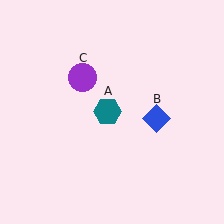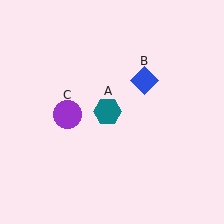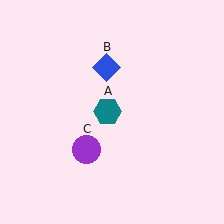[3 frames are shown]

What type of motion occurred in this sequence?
The blue diamond (object B), purple circle (object C) rotated counterclockwise around the center of the scene.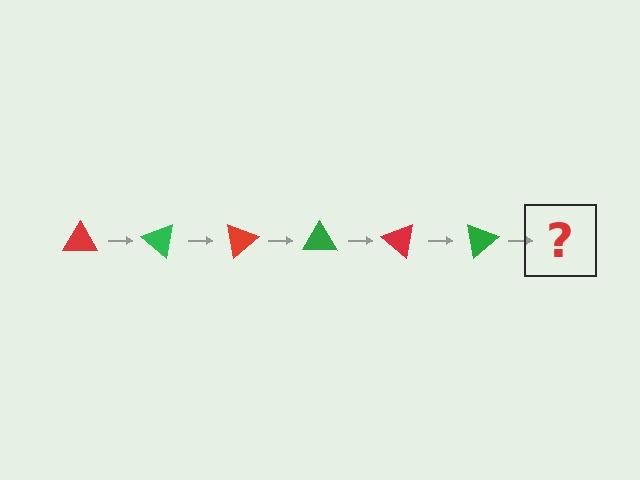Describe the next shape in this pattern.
It should be a red triangle, rotated 240 degrees from the start.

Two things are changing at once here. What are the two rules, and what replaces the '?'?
The two rules are that it rotates 40 degrees each step and the color cycles through red and green. The '?' should be a red triangle, rotated 240 degrees from the start.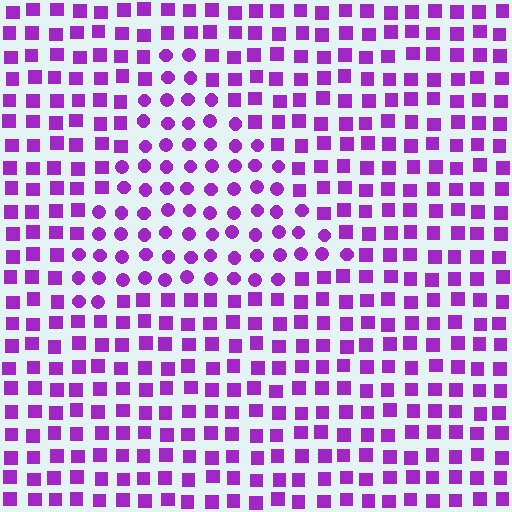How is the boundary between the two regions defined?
The boundary is defined by a change in element shape: circles inside vs. squares outside. All elements share the same color and spacing.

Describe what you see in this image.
The image is filled with small purple elements arranged in a uniform grid. A triangle-shaped region contains circles, while the surrounding area contains squares. The boundary is defined purely by the change in element shape.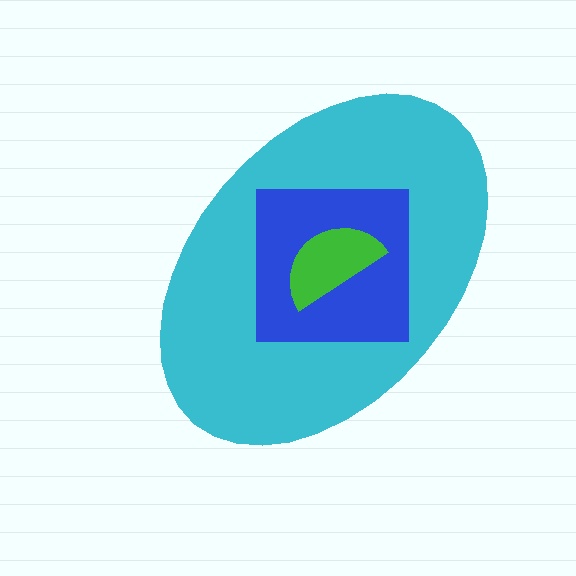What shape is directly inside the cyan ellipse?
The blue square.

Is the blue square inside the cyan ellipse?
Yes.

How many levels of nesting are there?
3.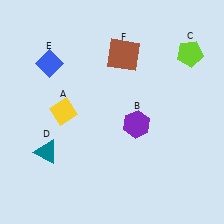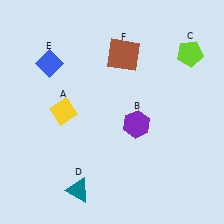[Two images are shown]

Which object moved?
The teal triangle (D) moved down.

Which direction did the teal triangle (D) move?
The teal triangle (D) moved down.